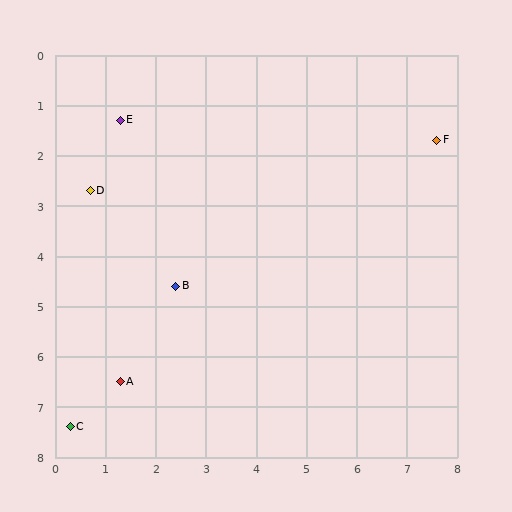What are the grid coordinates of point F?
Point F is at approximately (7.6, 1.7).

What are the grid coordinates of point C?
Point C is at approximately (0.3, 7.4).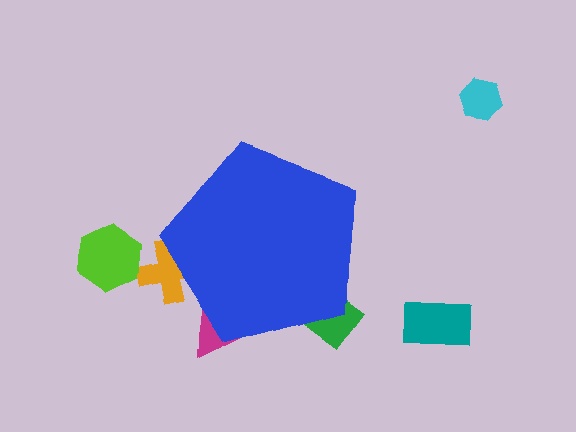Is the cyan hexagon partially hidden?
No, the cyan hexagon is fully visible.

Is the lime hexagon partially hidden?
No, the lime hexagon is fully visible.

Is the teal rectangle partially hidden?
No, the teal rectangle is fully visible.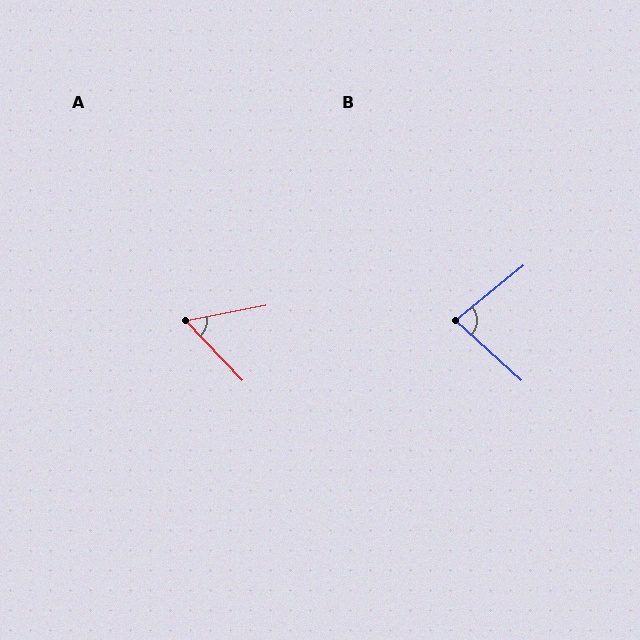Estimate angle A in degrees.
Approximately 58 degrees.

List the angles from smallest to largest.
A (58°), B (81°).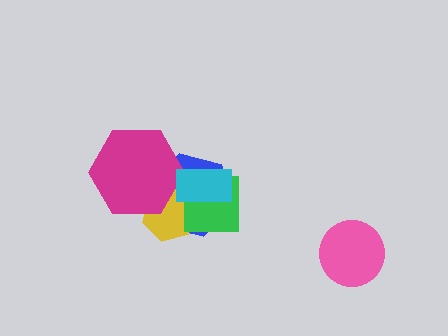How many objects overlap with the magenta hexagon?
2 objects overlap with the magenta hexagon.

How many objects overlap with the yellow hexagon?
4 objects overlap with the yellow hexagon.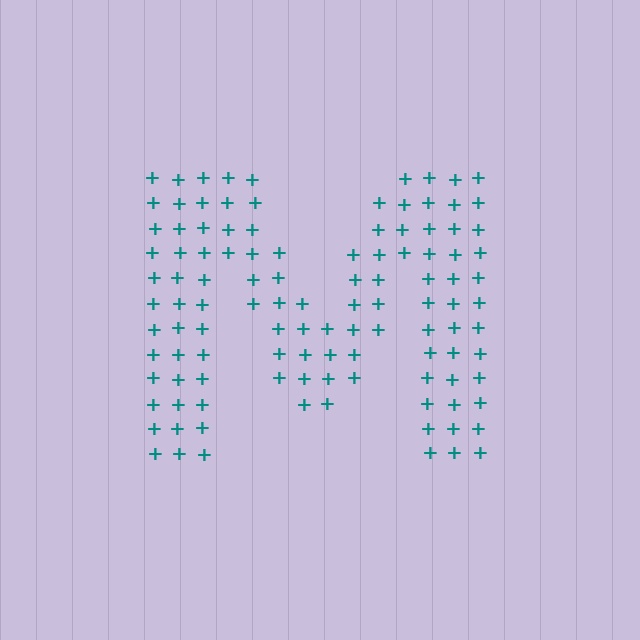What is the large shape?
The large shape is the letter M.